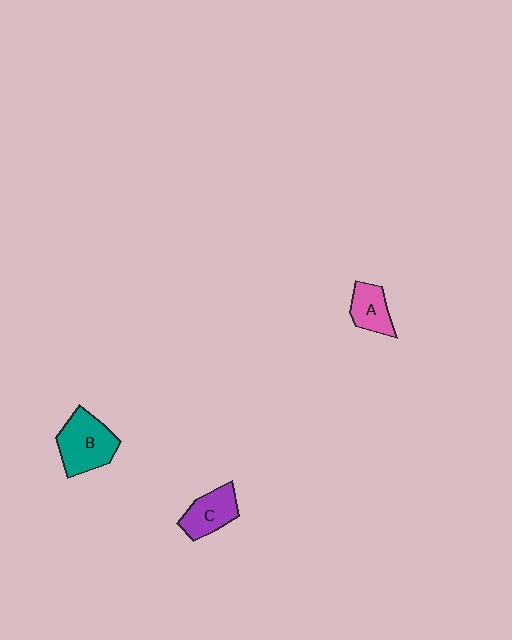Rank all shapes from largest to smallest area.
From largest to smallest: B (teal), C (purple), A (pink).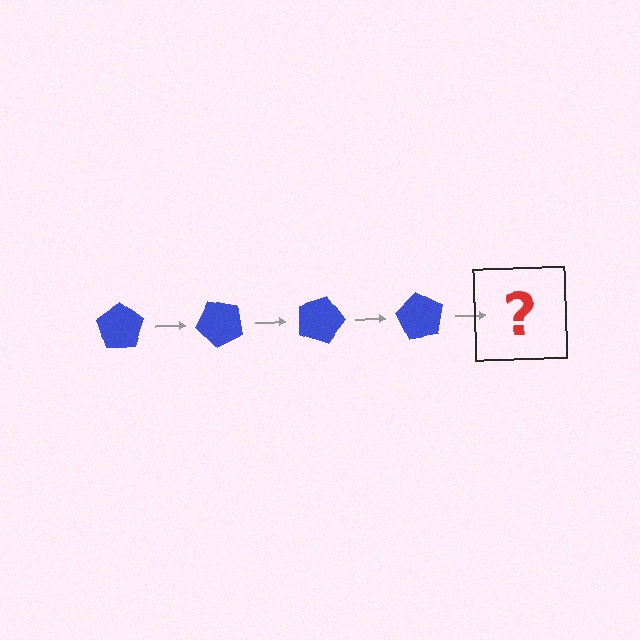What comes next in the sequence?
The next element should be a blue pentagon rotated 180 degrees.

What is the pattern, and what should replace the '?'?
The pattern is that the pentagon rotates 45 degrees each step. The '?' should be a blue pentagon rotated 180 degrees.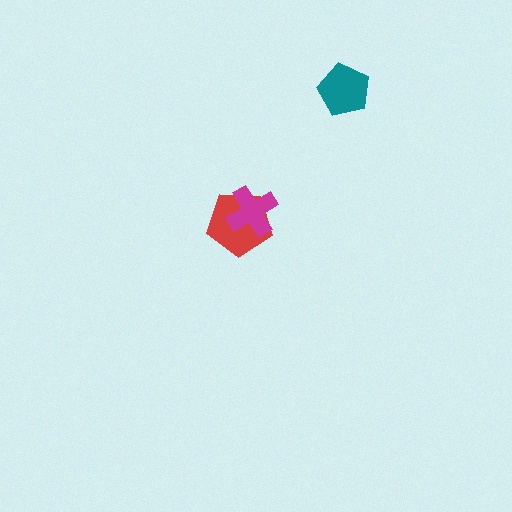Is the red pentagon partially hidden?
Yes, it is partially covered by another shape.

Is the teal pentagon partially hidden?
No, no other shape covers it.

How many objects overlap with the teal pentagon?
0 objects overlap with the teal pentagon.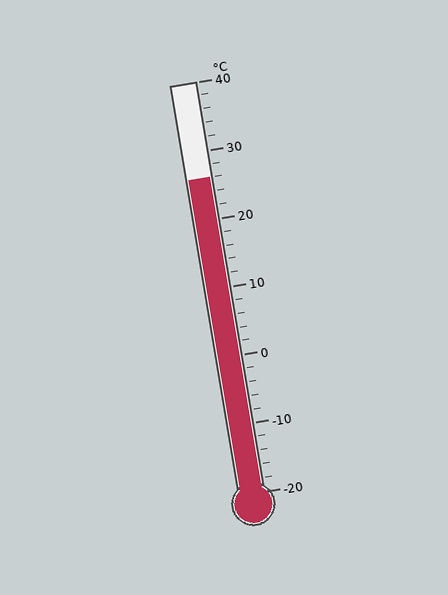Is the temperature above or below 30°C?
The temperature is below 30°C.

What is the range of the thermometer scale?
The thermometer scale ranges from -20°C to 40°C.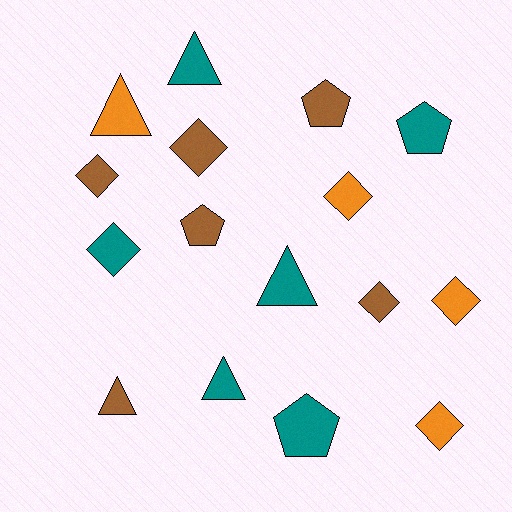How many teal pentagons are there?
There are 2 teal pentagons.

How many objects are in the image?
There are 16 objects.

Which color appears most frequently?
Teal, with 6 objects.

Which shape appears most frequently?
Diamond, with 7 objects.